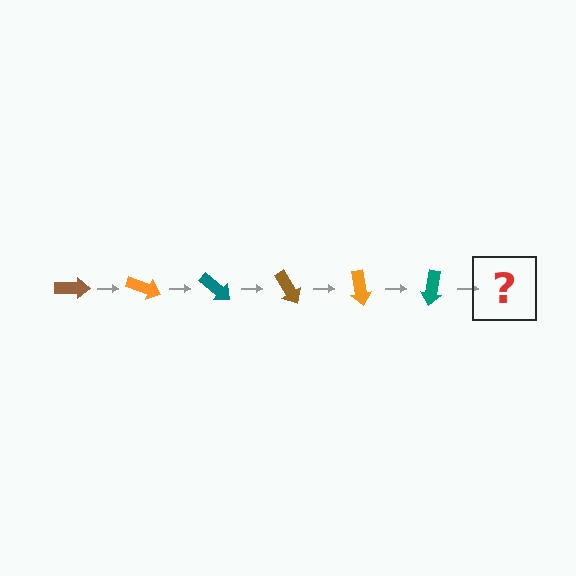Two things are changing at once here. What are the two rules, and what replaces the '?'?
The two rules are that it rotates 20 degrees each step and the color cycles through brown, orange, and teal. The '?' should be a brown arrow, rotated 120 degrees from the start.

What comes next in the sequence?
The next element should be a brown arrow, rotated 120 degrees from the start.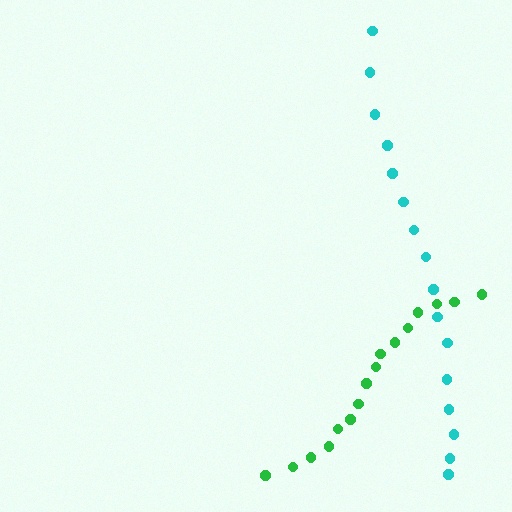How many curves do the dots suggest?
There are 2 distinct paths.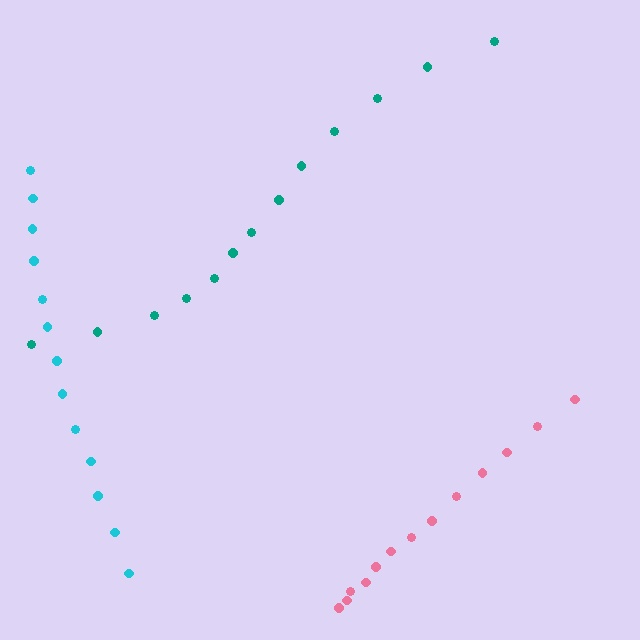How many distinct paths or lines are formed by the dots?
There are 3 distinct paths.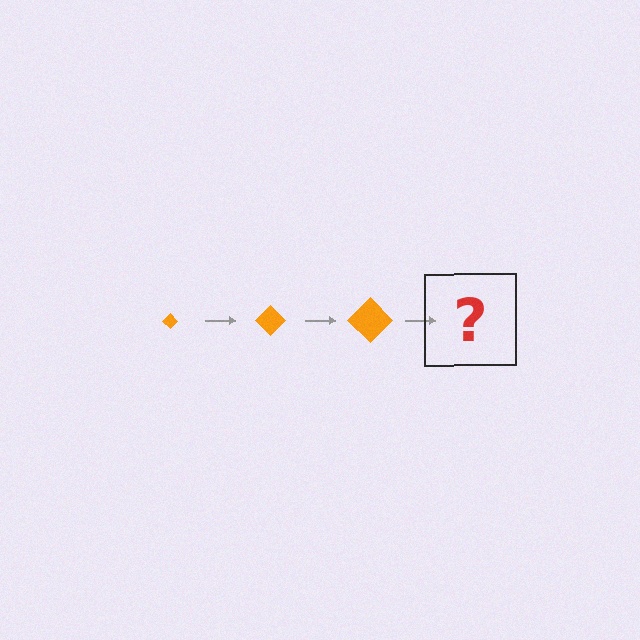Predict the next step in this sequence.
The next step is an orange diamond, larger than the previous one.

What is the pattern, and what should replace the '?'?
The pattern is that the diamond gets progressively larger each step. The '?' should be an orange diamond, larger than the previous one.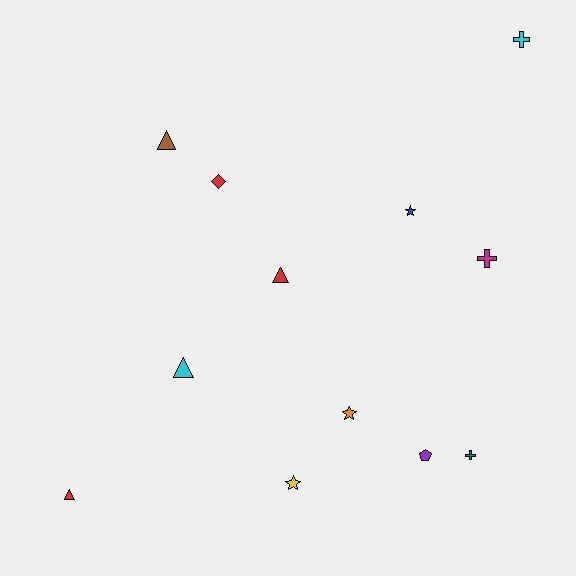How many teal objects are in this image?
There is 1 teal object.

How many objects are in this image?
There are 12 objects.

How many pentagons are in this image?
There is 1 pentagon.